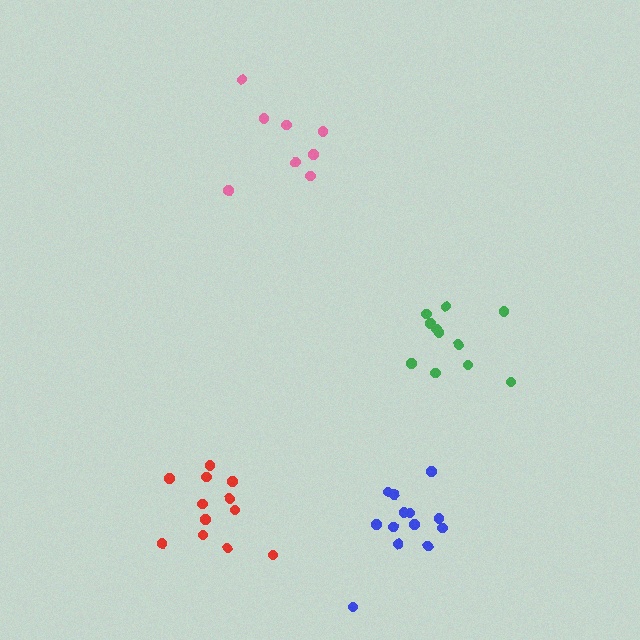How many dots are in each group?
Group 1: 12 dots, Group 2: 11 dots, Group 3: 8 dots, Group 4: 13 dots (44 total).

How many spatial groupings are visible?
There are 4 spatial groupings.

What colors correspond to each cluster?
The clusters are colored: red, green, pink, blue.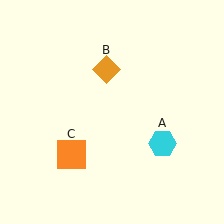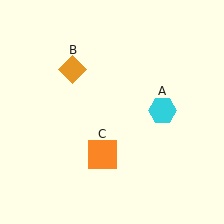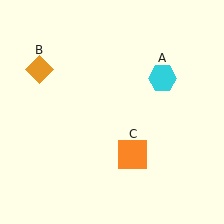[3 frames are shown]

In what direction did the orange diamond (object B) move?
The orange diamond (object B) moved left.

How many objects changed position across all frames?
3 objects changed position: cyan hexagon (object A), orange diamond (object B), orange square (object C).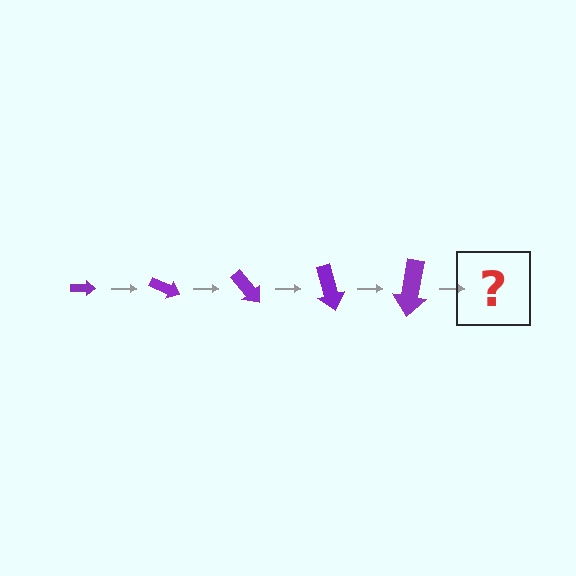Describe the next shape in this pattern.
It should be an arrow, larger than the previous one and rotated 125 degrees from the start.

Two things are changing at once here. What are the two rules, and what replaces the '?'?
The two rules are that the arrow grows larger each step and it rotates 25 degrees each step. The '?' should be an arrow, larger than the previous one and rotated 125 degrees from the start.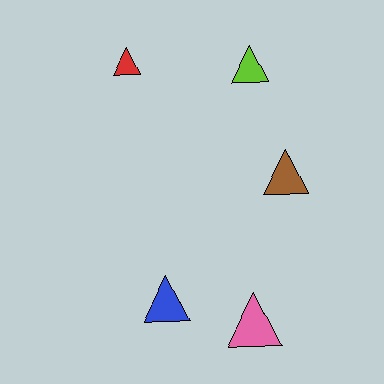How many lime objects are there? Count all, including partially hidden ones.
There is 1 lime object.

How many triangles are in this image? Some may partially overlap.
There are 5 triangles.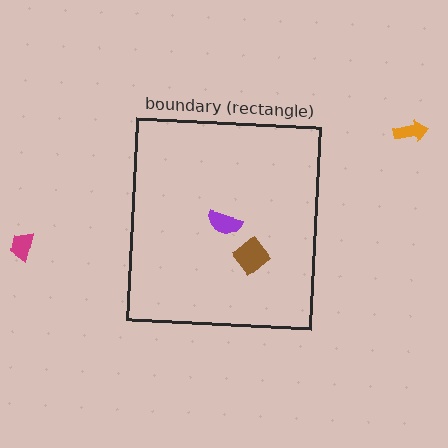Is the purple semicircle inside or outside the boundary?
Inside.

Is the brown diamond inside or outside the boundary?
Inside.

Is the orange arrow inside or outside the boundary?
Outside.